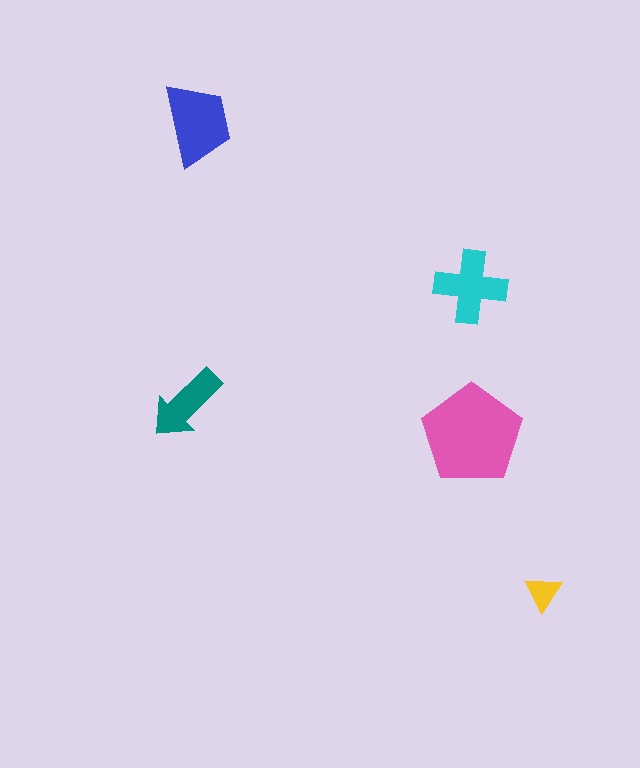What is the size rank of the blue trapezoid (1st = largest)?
2nd.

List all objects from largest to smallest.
The pink pentagon, the blue trapezoid, the cyan cross, the teal arrow, the yellow triangle.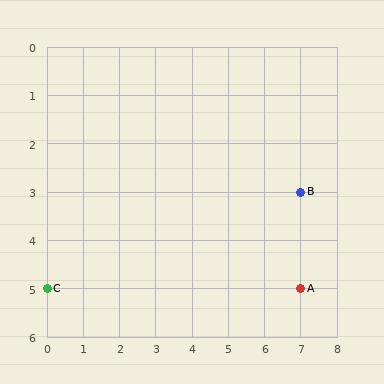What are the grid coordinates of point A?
Point A is at grid coordinates (7, 5).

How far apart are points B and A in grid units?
Points B and A are 2 rows apart.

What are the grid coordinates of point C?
Point C is at grid coordinates (0, 5).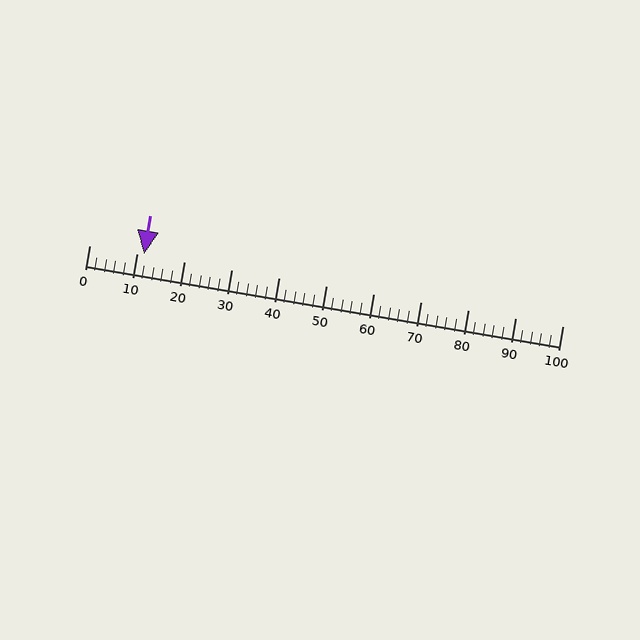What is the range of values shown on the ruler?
The ruler shows values from 0 to 100.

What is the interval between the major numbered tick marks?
The major tick marks are spaced 10 units apart.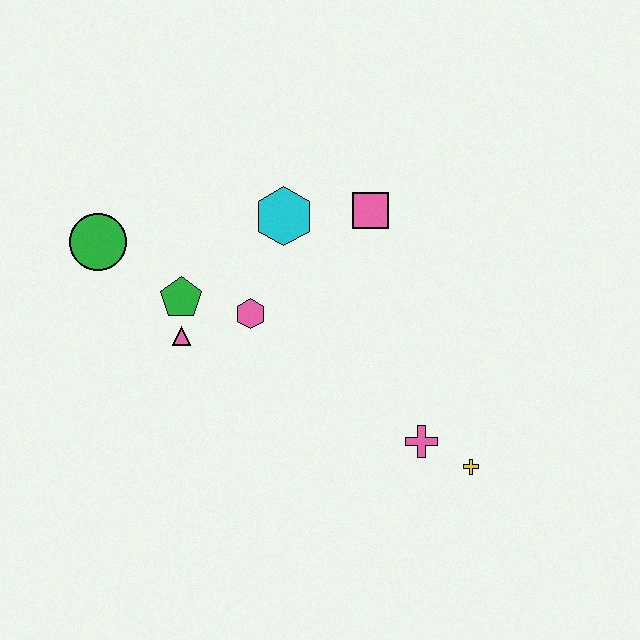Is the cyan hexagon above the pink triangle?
Yes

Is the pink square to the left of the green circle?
No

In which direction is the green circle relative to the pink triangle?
The green circle is above the pink triangle.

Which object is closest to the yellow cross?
The pink cross is closest to the yellow cross.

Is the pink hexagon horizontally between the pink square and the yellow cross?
No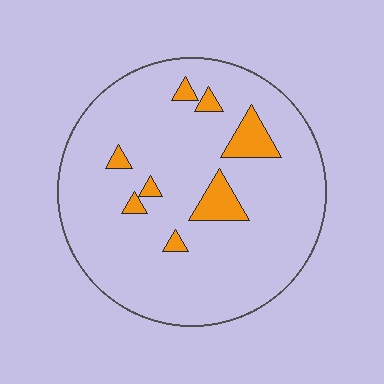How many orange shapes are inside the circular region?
8.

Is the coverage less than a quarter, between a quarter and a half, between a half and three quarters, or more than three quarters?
Less than a quarter.